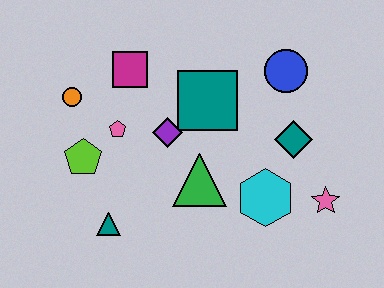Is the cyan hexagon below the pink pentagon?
Yes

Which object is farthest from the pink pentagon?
The pink star is farthest from the pink pentagon.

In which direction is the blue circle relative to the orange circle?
The blue circle is to the right of the orange circle.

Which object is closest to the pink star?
The cyan hexagon is closest to the pink star.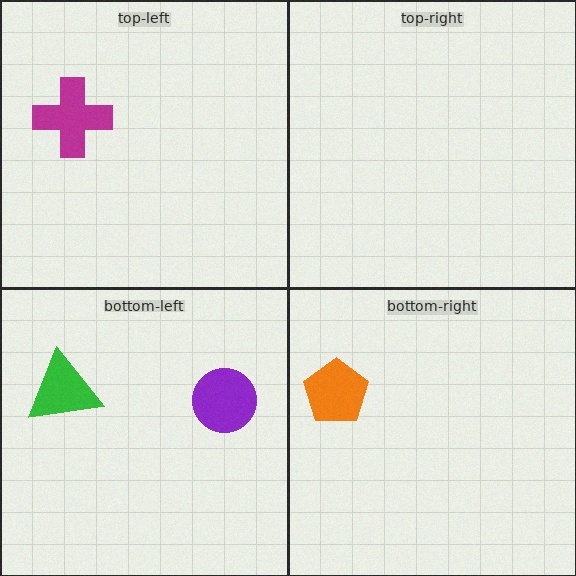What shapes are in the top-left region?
The magenta cross.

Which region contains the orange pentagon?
The bottom-right region.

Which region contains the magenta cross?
The top-left region.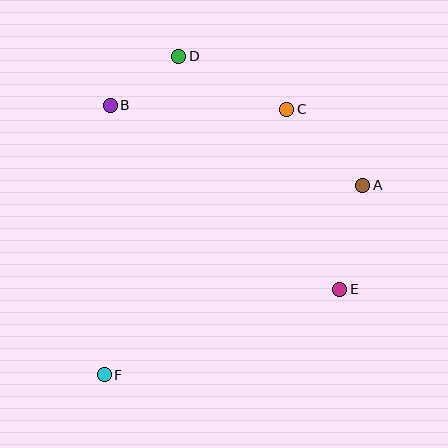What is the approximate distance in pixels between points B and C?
The distance between B and C is approximately 177 pixels.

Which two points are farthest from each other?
Points D and F are farthest from each other.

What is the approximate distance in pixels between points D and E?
The distance between D and E is approximately 283 pixels.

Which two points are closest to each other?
Points B and D are closest to each other.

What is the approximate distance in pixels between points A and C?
The distance between A and C is approximately 107 pixels.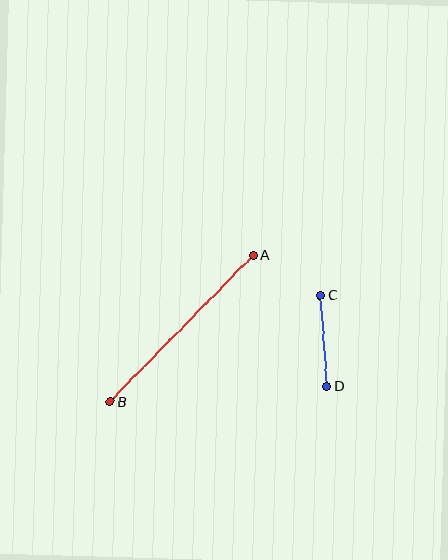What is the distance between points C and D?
The distance is approximately 91 pixels.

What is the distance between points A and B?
The distance is approximately 205 pixels.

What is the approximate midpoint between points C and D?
The midpoint is at approximately (323, 341) pixels.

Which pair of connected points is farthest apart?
Points A and B are farthest apart.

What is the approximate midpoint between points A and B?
The midpoint is at approximately (181, 328) pixels.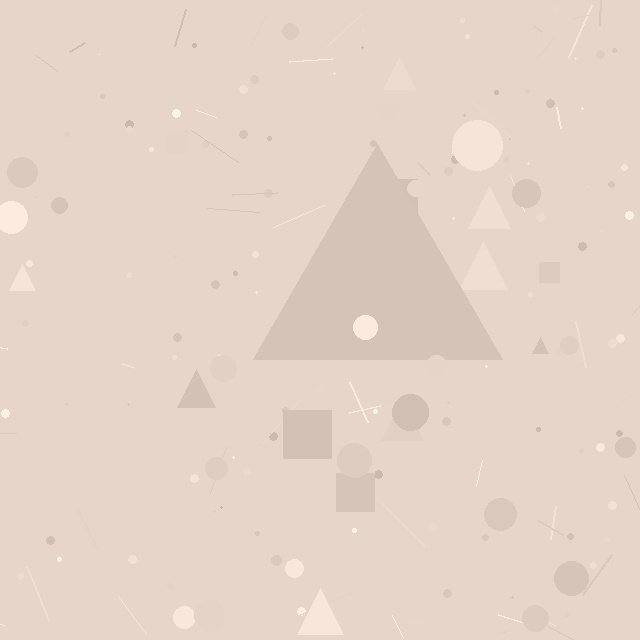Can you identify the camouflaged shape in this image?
The camouflaged shape is a triangle.